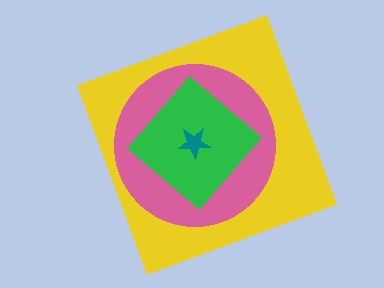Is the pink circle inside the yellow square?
Yes.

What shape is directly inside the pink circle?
The green diamond.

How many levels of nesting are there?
4.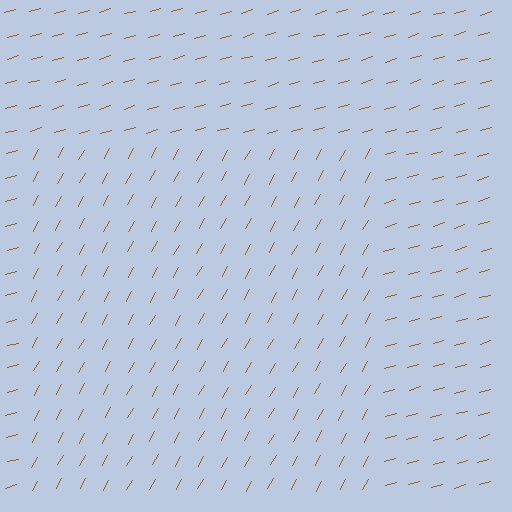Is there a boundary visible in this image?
Yes, there is a texture boundary formed by a change in line orientation.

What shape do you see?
I see a rectangle.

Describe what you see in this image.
The image is filled with small brown line segments. A rectangle region in the image has lines oriented differently from the surrounding lines, creating a visible texture boundary.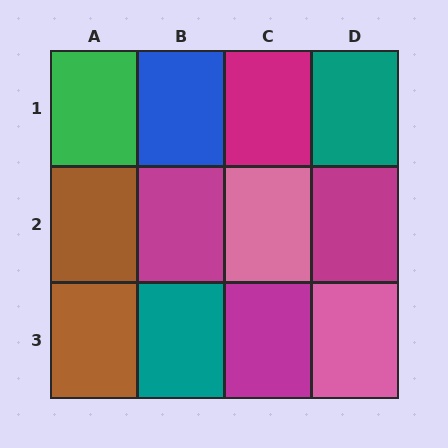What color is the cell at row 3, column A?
Brown.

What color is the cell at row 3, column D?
Pink.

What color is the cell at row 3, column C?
Magenta.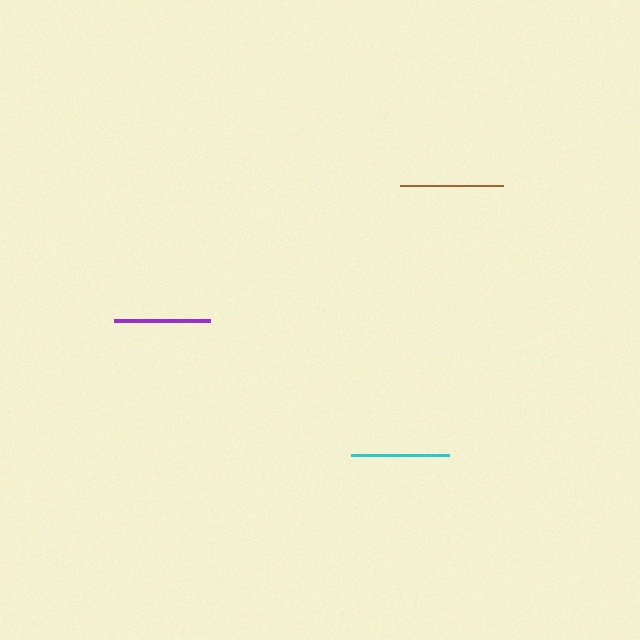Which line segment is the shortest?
The purple line is the shortest at approximately 96 pixels.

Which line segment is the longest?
The brown line is the longest at approximately 102 pixels.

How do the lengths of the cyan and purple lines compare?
The cyan and purple lines are approximately the same length.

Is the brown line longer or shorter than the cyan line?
The brown line is longer than the cyan line.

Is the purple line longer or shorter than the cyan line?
The cyan line is longer than the purple line.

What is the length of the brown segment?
The brown segment is approximately 102 pixels long.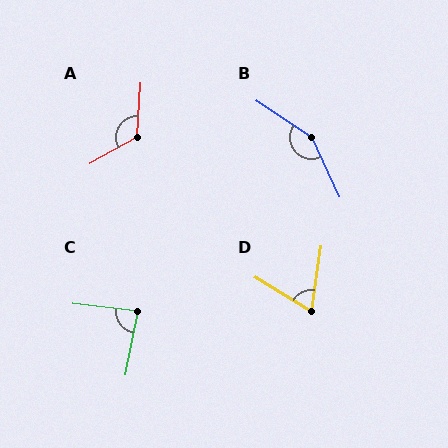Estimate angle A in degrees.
Approximately 123 degrees.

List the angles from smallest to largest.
D (67°), C (86°), A (123°), B (148°).